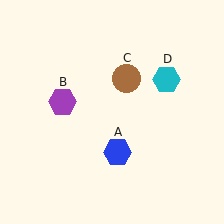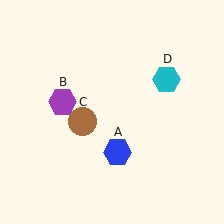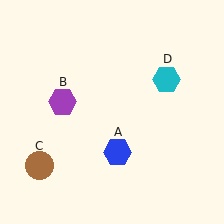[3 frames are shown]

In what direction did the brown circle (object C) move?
The brown circle (object C) moved down and to the left.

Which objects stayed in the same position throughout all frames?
Blue hexagon (object A) and purple hexagon (object B) and cyan hexagon (object D) remained stationary.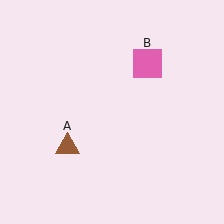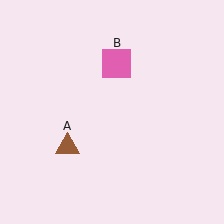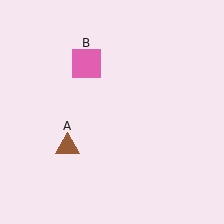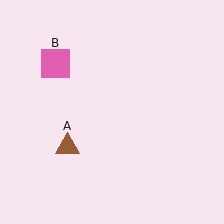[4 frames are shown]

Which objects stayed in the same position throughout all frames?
Brown triangle (object A) remained stationary.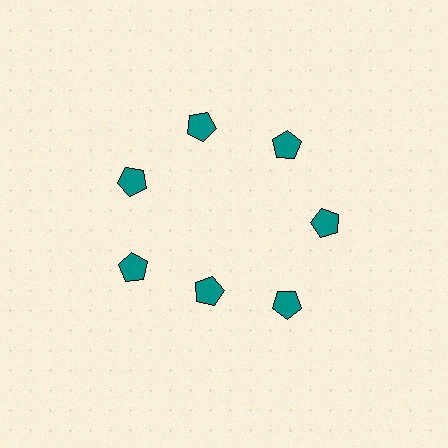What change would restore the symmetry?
The symmetry would be restored by moving it outward, back onto the ring so that all 7 pentagons sit at equal angles and equal distance from the center.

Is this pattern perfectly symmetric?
No. The 7 teal pentagons are arranged in a ring, but one element near the 6 o'clock position is pulled inward toward the center, breaking the 7-fold rotational symmetry.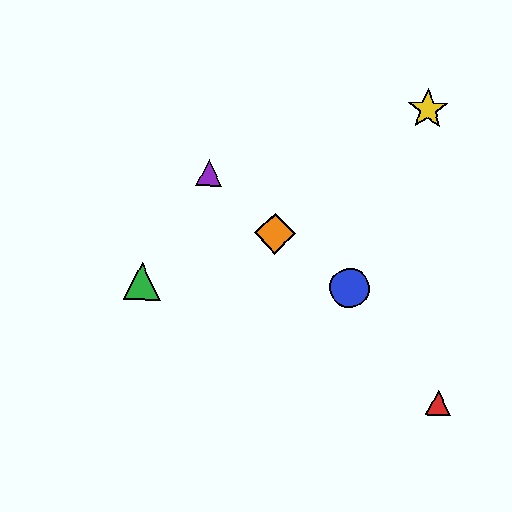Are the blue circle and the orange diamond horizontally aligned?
No, the blue circle is at y≈288 and the orange diamond is at y≈233.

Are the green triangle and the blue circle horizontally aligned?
Yes, both are at y≈281.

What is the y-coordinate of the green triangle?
The green triangle is at y≈281.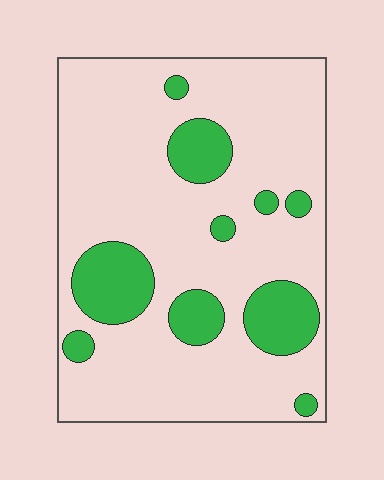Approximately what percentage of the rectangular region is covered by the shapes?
Approximately 20%.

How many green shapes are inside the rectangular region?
10.